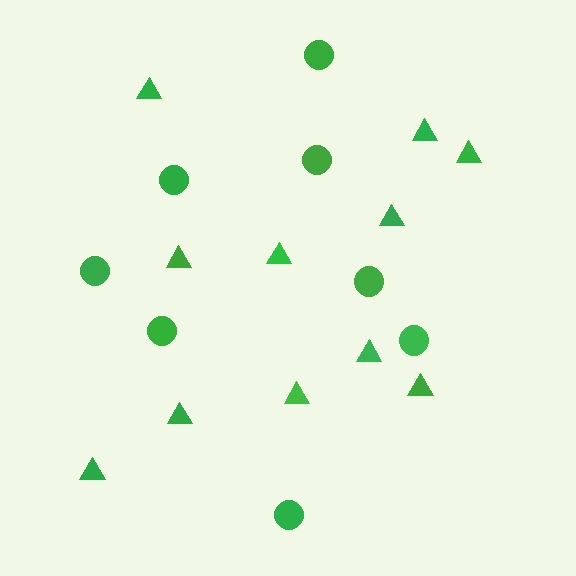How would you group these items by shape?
There are 2 groups: one group of circles (8) and one group of triangles (11).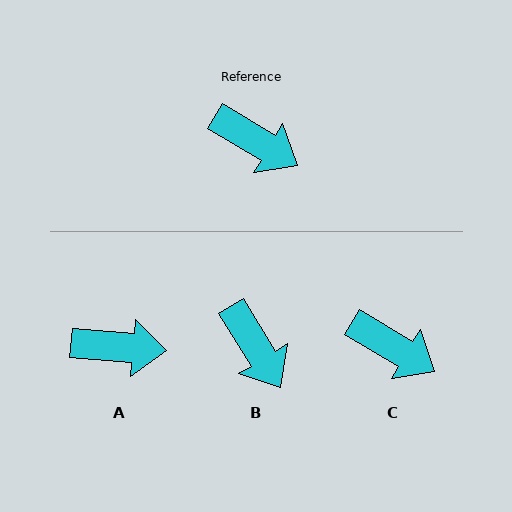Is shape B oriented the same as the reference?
No, it is off by about 28 degrees.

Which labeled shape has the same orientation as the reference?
C.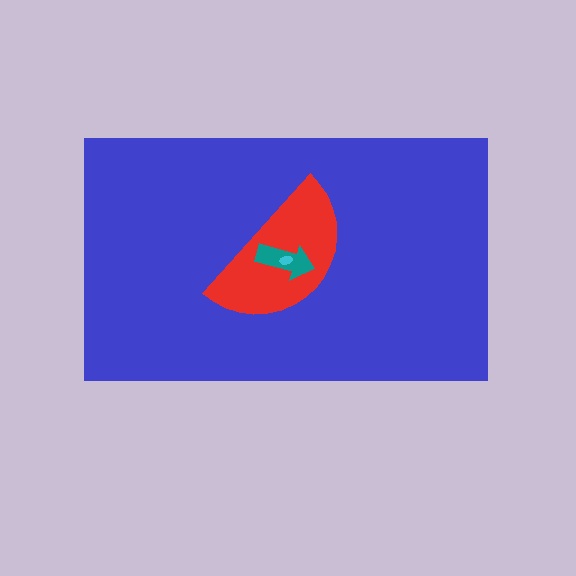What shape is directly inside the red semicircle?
The teal arrow.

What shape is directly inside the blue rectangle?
The red semicircle.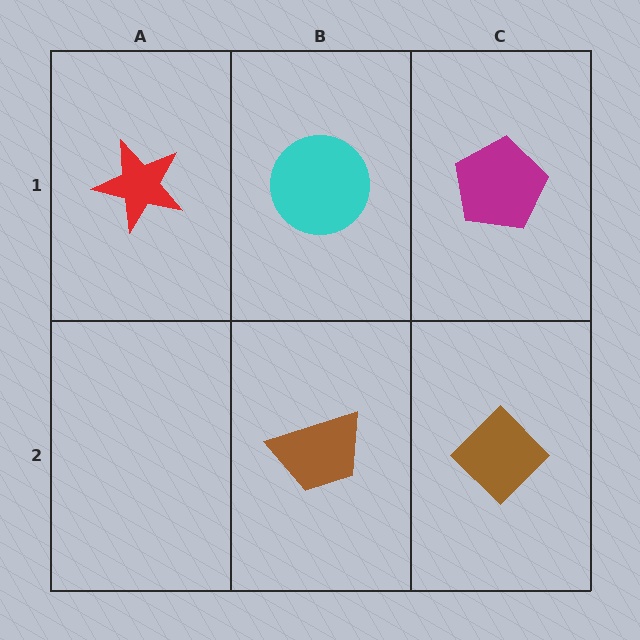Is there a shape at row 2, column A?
No, that cell is empty.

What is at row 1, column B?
A cyan circle.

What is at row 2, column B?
A brown trapezoid.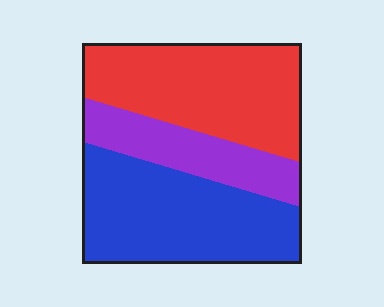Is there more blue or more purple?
Blue.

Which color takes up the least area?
Purple, at roughly 20%.